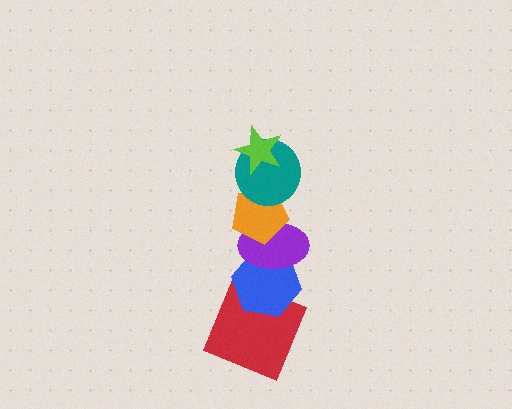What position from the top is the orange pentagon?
The orange pentagon is 3rd from the top.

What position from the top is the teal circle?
The teal circle is 2nd from the top.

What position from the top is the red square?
The red square is 6th from the top.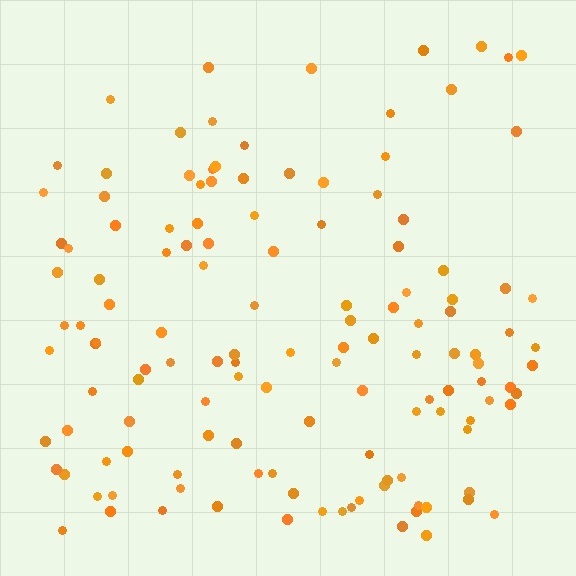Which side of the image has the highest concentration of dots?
The bottom.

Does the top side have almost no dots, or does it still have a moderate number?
Still a moderate number, just noticeably fewer than the bottom.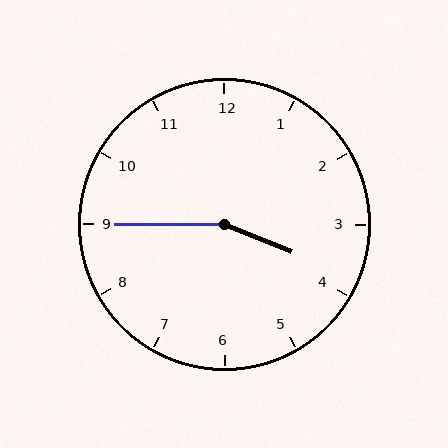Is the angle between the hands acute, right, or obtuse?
It is obtuse.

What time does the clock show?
3:45.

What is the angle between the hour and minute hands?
Approximately 158 degrees.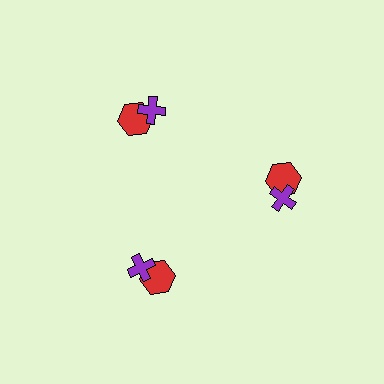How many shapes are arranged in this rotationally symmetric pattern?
There are 6 shapes, arranged in 3 groups of 2.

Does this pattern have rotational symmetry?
Yes, this pattern has 3-fold rotational symmetry. It looks the same after rotating 120 degrees around the center.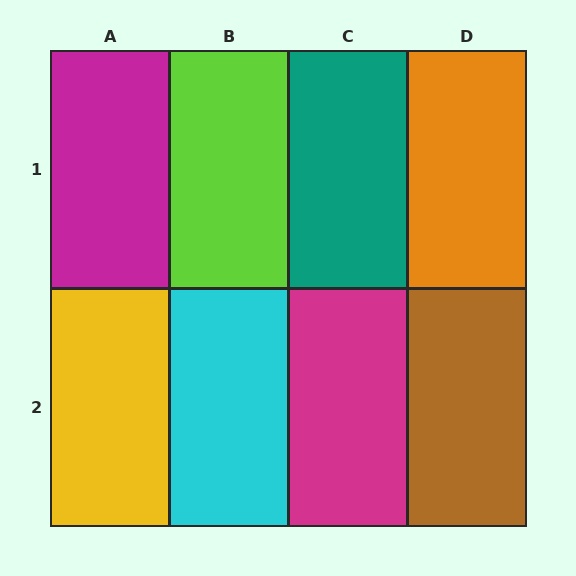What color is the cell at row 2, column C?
Magenta.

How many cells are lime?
1 cell is lime.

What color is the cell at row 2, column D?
Brown.